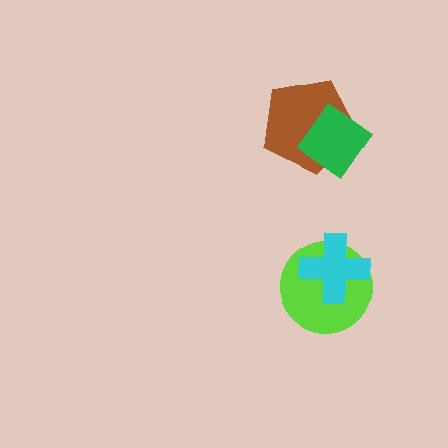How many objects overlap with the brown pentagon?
1 object overlaps with the brown pentagon.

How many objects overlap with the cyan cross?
1 object overlaps with the cyan cross.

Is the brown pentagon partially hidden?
Yes, it is partially covered by another shape.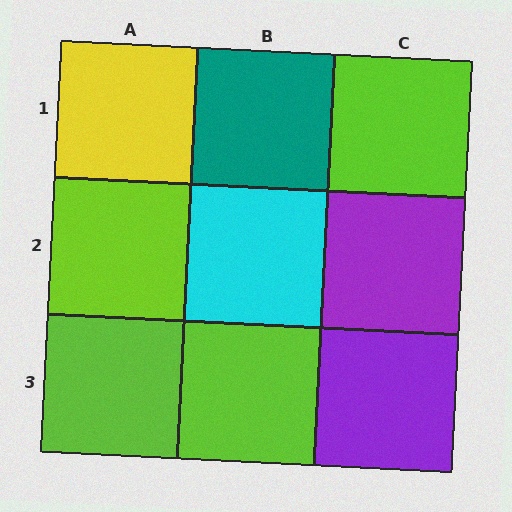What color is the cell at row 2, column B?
Cyan.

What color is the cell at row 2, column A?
Lime.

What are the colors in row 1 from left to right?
Yellow, teal, lime.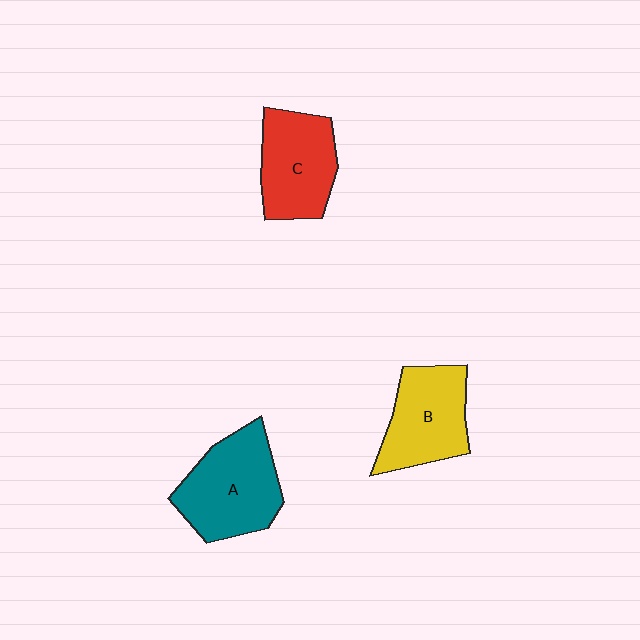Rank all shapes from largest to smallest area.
From largest to smallest: A (teal), B (yellow), C (red).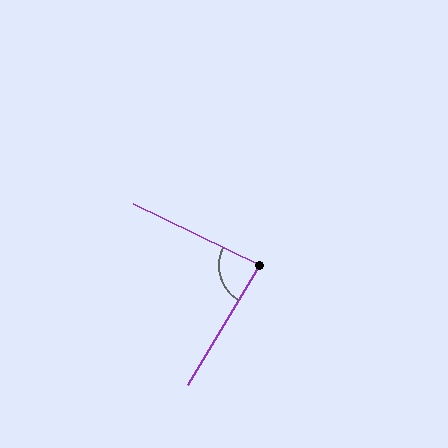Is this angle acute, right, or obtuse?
It is acute.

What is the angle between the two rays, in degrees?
Approximately 85 degrees.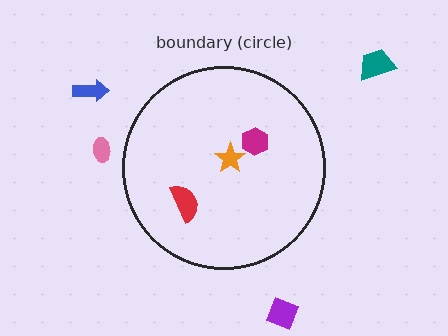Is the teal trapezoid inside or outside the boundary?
Outside.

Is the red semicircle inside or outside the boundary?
Inside.